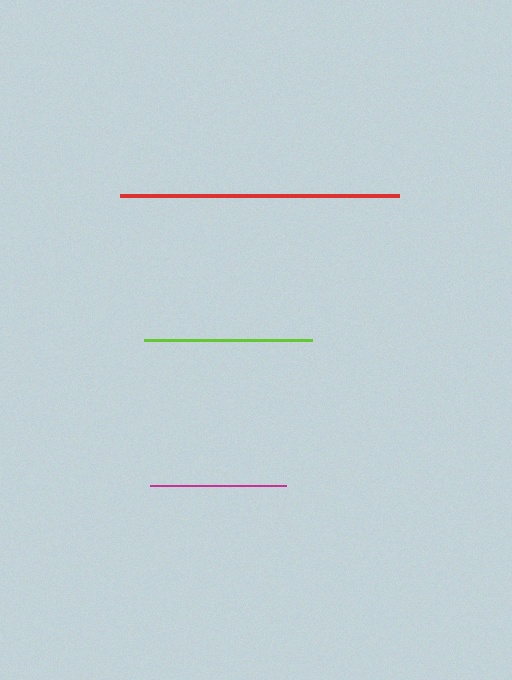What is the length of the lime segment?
The lime segment is approximately 168 pixels long.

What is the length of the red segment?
The red segment is approximately 279 pixels long.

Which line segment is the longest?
The red line is the longest at approximately 279 pixels.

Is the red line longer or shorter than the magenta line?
The red line is longer than the magenta line.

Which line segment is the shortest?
The magenta line is the shortest at approximately 135 pixels.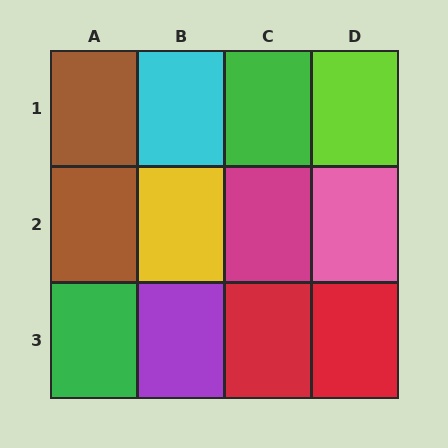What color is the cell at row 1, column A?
Brown.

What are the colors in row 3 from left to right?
Green, purple, red, red.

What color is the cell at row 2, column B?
Yellow.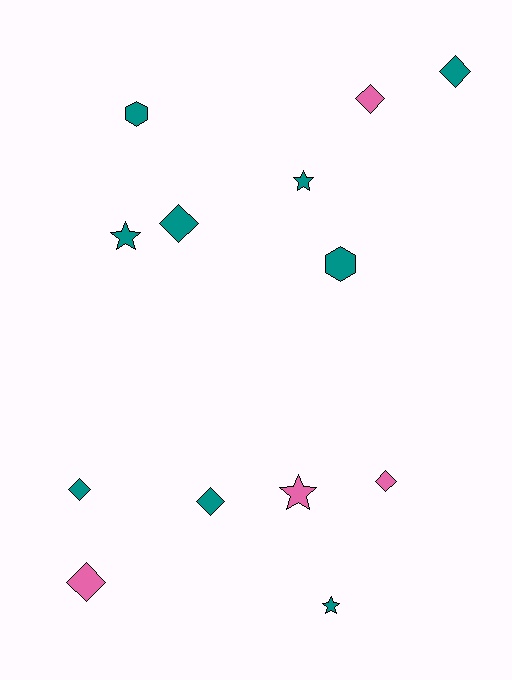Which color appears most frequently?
Teal, with 9 objects.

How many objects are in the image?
There are 13 objects.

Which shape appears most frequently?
Diamond, with 7 objects.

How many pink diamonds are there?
There are 3 pink diamonds.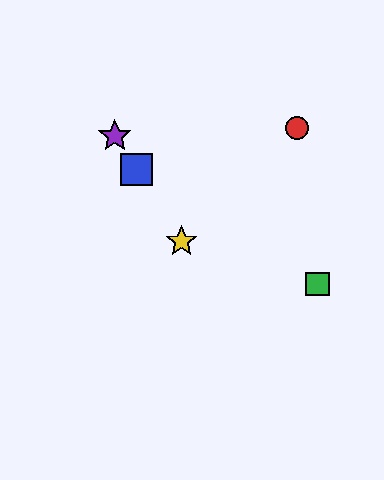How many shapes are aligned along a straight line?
3 shapes (the blue square, the yellow star, the purple star) are aligned along a straight line.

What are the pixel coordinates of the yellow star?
The yellow star is at (182, 242).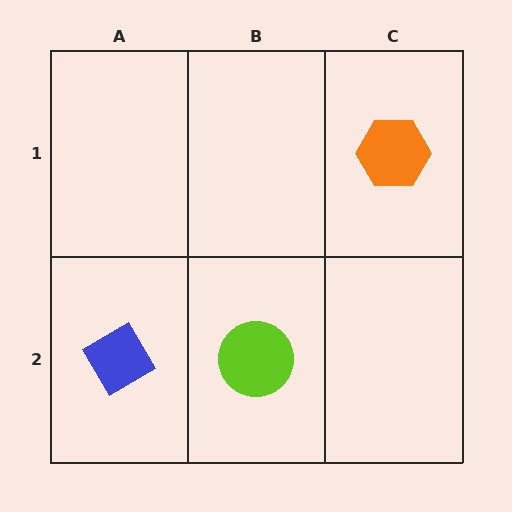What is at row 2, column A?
A blue diamond.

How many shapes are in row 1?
1 shape.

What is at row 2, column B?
A lime circle.